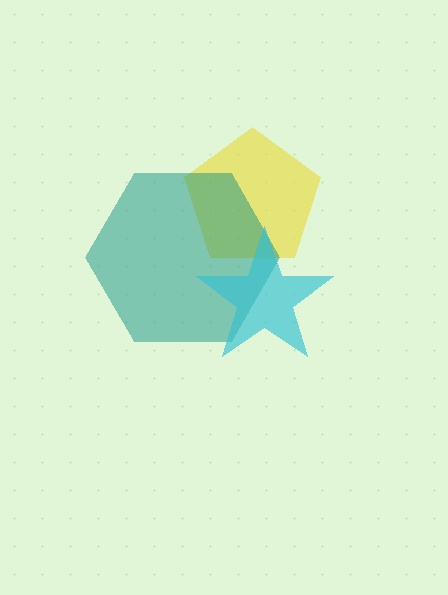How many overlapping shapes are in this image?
There are 3 overlapping shapes in the image.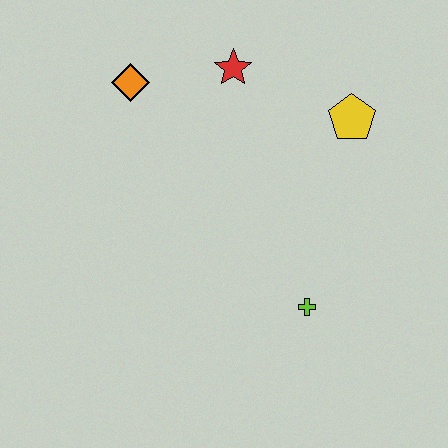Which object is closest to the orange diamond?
The red star is closest to the orange diamond.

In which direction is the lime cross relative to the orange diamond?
The lime cross is below the orange diamond.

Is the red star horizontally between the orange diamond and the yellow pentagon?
Yes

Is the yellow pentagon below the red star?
Yes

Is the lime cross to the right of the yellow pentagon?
No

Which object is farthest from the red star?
The lime cross is farthest from the red star.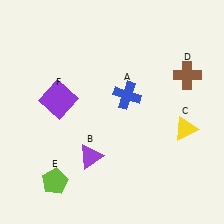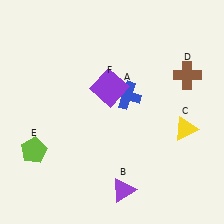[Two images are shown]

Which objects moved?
The objects that moved are: the purple triangle (B), the lime pentagon (E), the purple square (F).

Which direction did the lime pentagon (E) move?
The lime pentagon (E) moved up.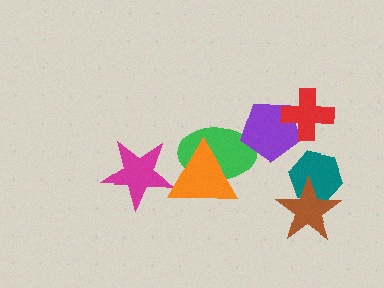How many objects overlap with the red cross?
1 object overlaps with the red cross.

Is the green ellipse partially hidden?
Yes, it is partially covered by another shape.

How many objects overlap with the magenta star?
1 object overlaps with the magenta star.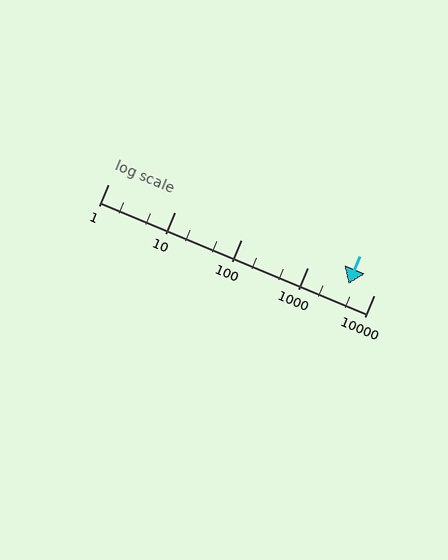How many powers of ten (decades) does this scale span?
The scale spans 4 decades, from 1 to 10000.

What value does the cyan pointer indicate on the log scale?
The pointer indicates approximately 4100.